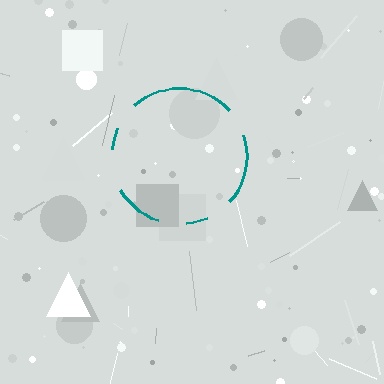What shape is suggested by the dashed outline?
The dashed outline suggests a circle.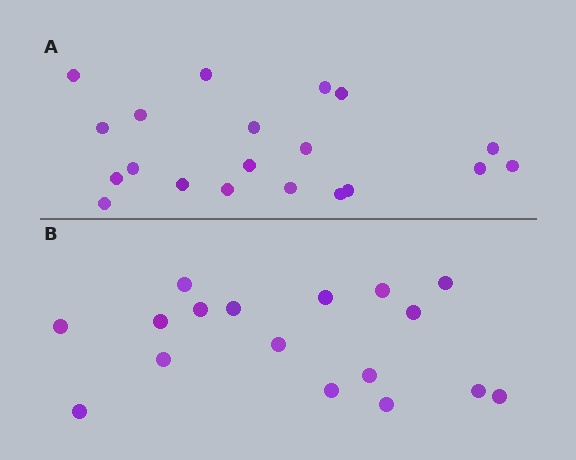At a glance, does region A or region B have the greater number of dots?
Region A (the top region) has more dots.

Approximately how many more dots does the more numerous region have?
Region A has just a few more — roughly 2 or 3 more dots than region B.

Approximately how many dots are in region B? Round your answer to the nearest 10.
About 20 dots. (The exact count is 17, which rounds to 20.)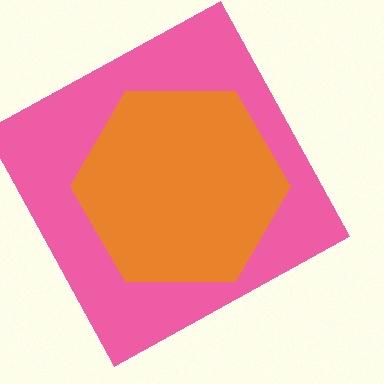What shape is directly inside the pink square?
The orange hexagon.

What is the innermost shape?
The orange hexagon.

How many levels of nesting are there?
2.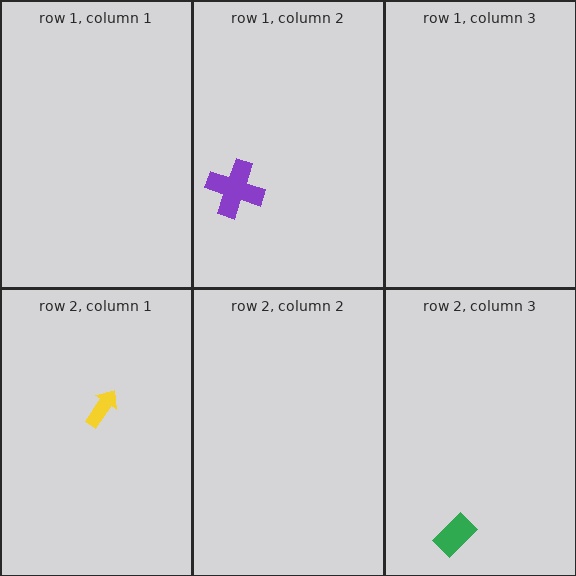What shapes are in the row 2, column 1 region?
The yellow arrow.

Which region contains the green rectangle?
The row 2, column 3 region.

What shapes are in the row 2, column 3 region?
The green rectangle.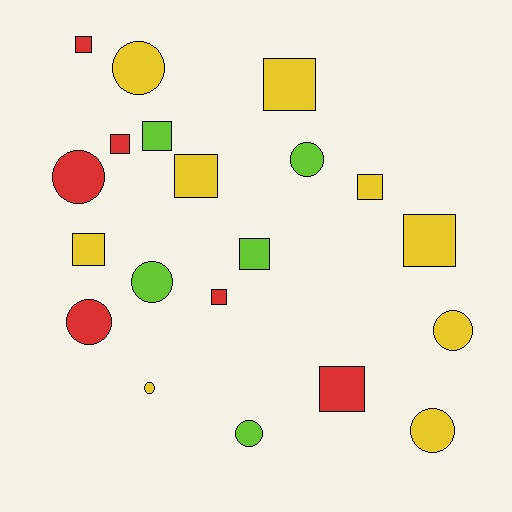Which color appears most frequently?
Yellow, with 9 objects.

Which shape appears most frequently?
Square, with 11 objects.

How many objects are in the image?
There are 20 objects.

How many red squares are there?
There are 4 red squares.